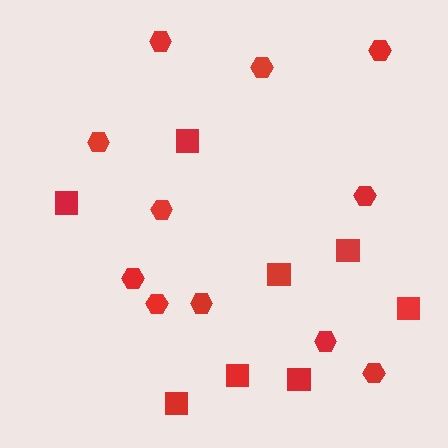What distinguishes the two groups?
There are 2 groups: one group of squares (8) and one group of hexagons (11).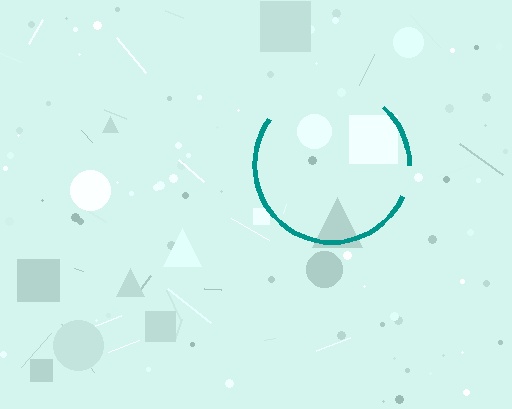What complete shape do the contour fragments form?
The contour fragments form a circle.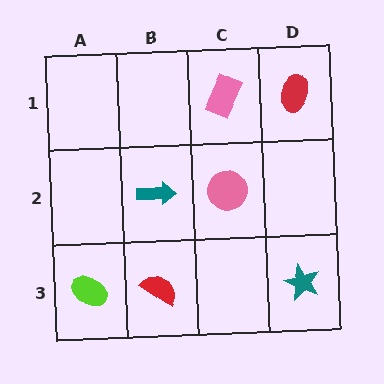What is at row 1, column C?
A pink rectangle.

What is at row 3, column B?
A red semicircle.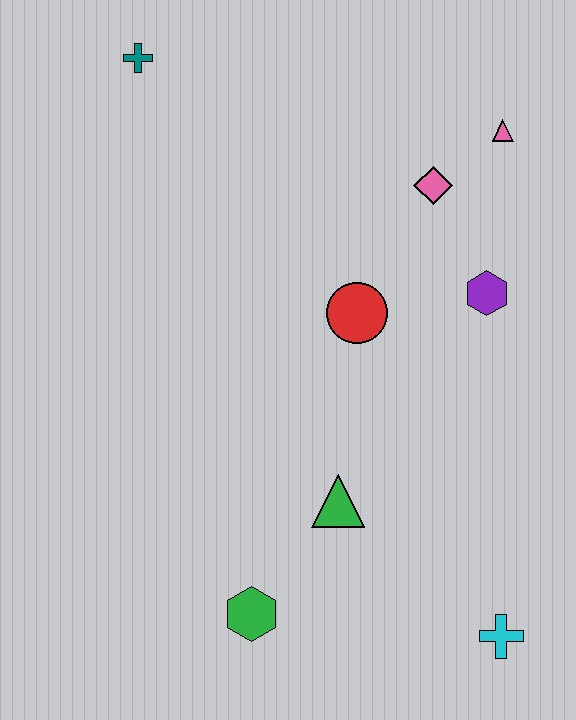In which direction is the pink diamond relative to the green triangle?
The pink diamond is above the green triangle.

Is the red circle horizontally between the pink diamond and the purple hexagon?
No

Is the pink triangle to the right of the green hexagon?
Yes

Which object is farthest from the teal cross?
The cyan cross is farthest from the teal cross.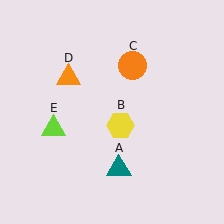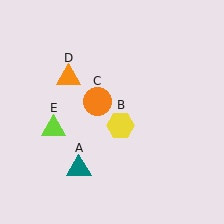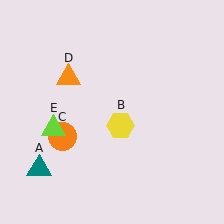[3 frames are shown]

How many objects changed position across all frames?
2 objects changed position: teal triangle (object A), orange circle (object C).